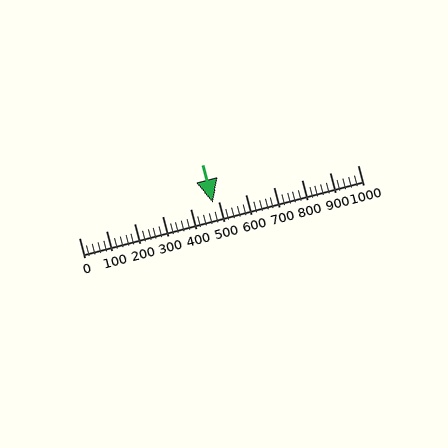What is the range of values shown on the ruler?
The ruler shows values from 0 to 1000.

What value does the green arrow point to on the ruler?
The green arrow points to approximately 480.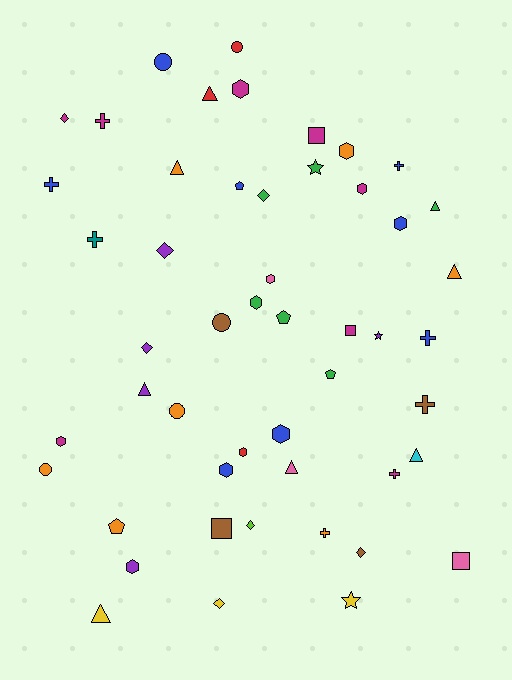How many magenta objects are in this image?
There are 8 magenta objects.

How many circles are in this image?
There are 5 circles.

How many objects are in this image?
There are 50 objects.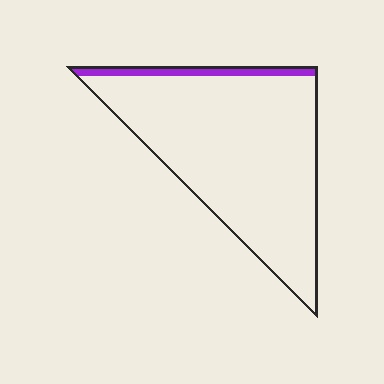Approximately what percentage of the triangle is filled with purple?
Approximately 10%.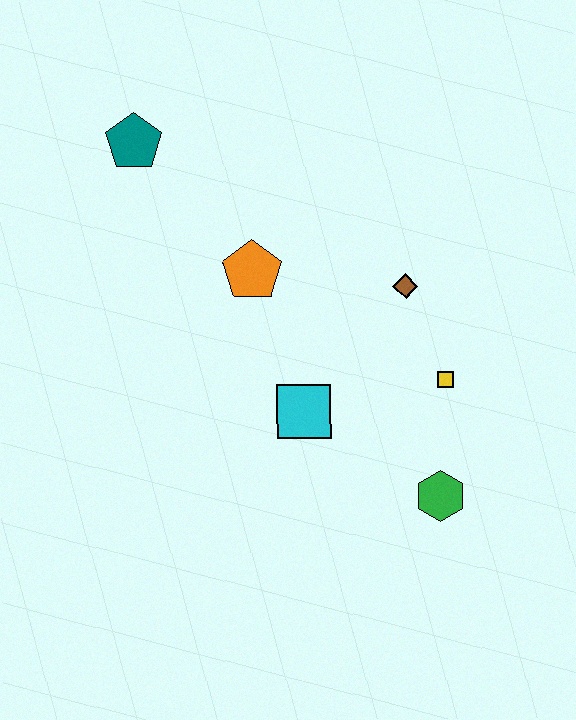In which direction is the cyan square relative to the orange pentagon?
The cyan square is below the orange pentagon.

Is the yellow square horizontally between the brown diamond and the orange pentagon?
No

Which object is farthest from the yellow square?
The teal pentagon is farthest from the yellow square.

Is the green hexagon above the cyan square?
No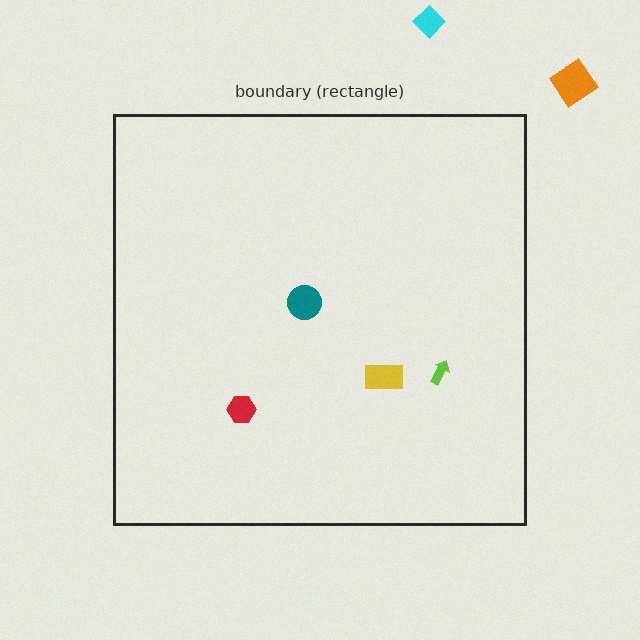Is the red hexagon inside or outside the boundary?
Inside.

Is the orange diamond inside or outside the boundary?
Outside.